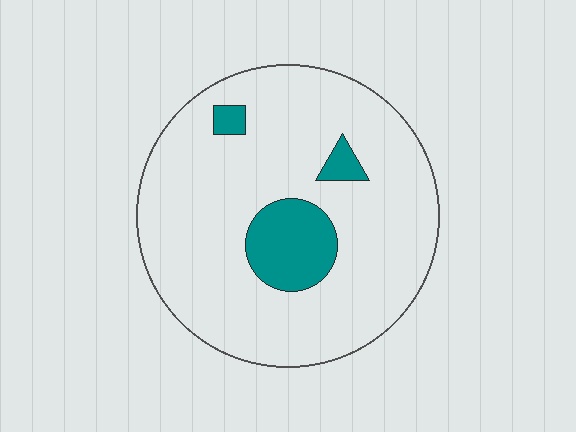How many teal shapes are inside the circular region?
3.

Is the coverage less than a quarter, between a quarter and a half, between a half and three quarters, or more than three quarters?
Less than a quarter.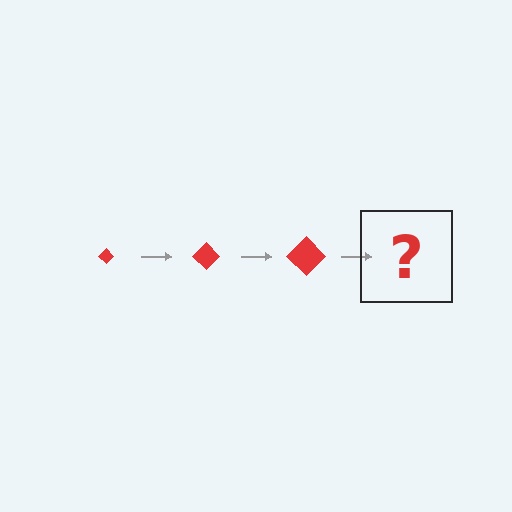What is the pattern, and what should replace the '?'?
The pattern is that the diamond gets progressively larger each step. The '?' should be a red diamond, larger than the previous one.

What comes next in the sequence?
The next element should be a red diamond, larger than the previous one.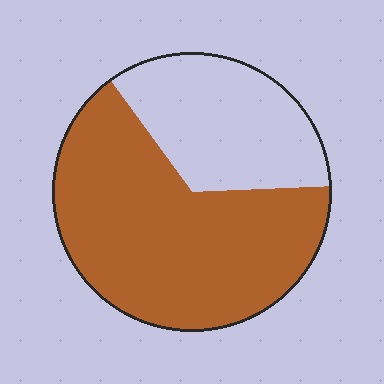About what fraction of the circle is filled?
About two thirds (2/3).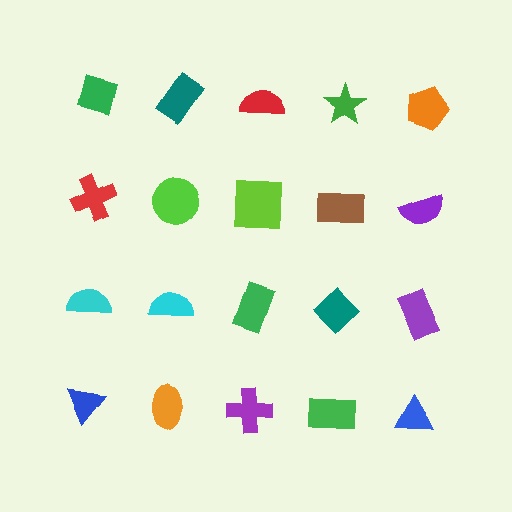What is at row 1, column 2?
A teal rectangle.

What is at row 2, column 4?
A brown rectangle.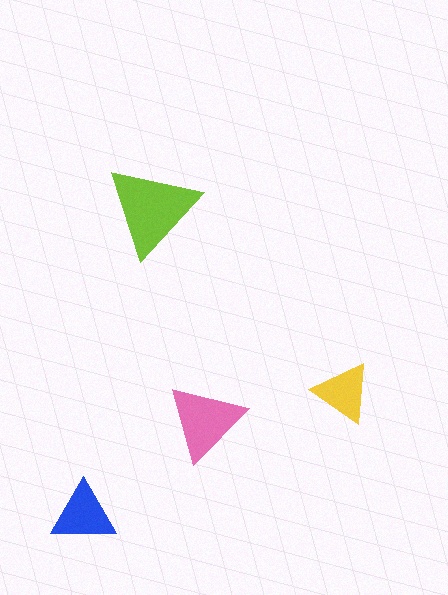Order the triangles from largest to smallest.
the lime one, the pink one, the blue one, the yellow one.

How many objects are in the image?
There are 4 objects in the image.